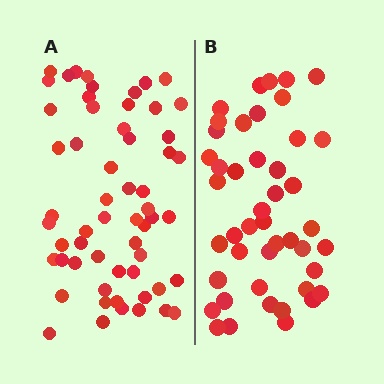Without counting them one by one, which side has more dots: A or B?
Region A (the left region) has more dots.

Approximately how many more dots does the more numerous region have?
Region A has approximately 15 more dots than region B.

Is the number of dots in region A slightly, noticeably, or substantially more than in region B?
Region A has noticeably more, but not dramatically so. The ratio is roughly 1.3 to 1.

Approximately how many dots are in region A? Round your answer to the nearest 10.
About 60 dots. (The exact count is 58, which rounds to 60.)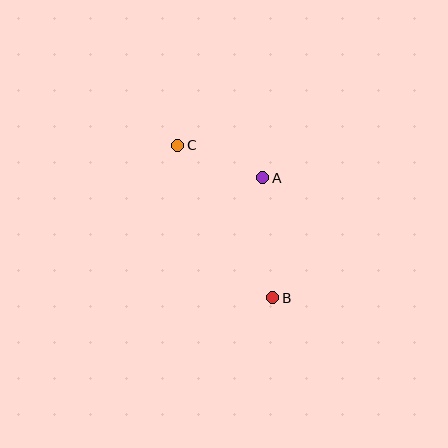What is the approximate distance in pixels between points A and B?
The distance between A and B is approximately 121 pixels.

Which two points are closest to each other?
Points A and C are closest to each other.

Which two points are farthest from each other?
Points B and C are farthest from each other.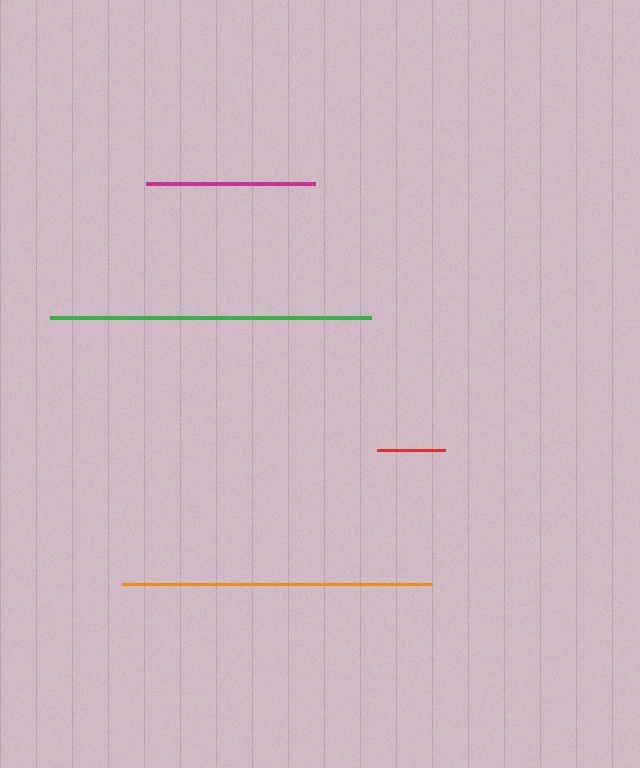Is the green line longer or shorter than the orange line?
The green line is longer than the orange line.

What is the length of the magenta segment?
The magenta segment is approximately 170 pixels long.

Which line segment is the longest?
The green line is the longest at approximately 320 pixels.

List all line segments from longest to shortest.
From longest to shortest: green, orange, magenta, red.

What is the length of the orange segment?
The orange segment is approximately 310 pixels long.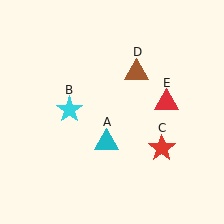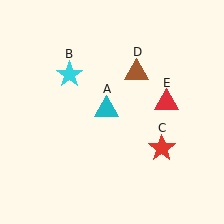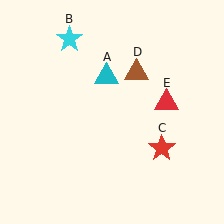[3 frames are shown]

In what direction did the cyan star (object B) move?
The cyan star (object B) moved up.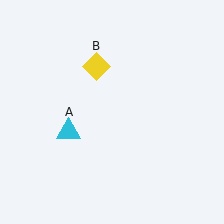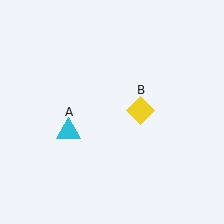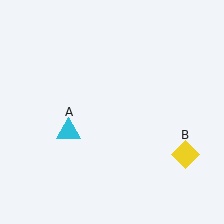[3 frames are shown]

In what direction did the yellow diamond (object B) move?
The yellow diamond (object B) moved down and to the right.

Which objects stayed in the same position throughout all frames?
Cyan triangle (object A) remained stationary.